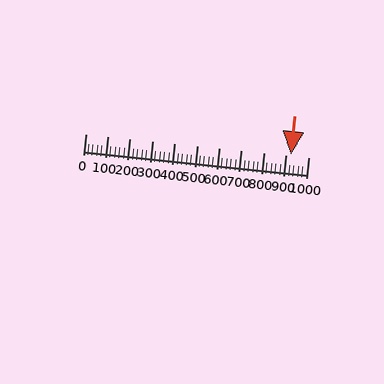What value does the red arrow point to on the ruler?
The red arrow points to approximately 920.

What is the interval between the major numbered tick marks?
The major tick marks are spaced 100 units apart.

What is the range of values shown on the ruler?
The ruler shows values from 0 to 1000.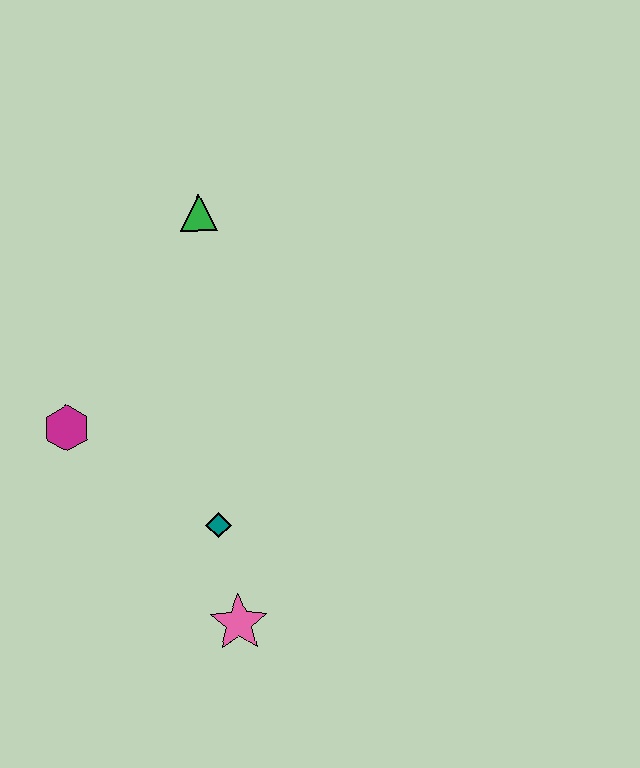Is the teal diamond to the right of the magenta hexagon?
Yes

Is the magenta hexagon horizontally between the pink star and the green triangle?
No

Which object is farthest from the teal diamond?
The green triangle is farthest from the teal diamond.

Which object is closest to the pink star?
The teal diamond is closest to the pink star.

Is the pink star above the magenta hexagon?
No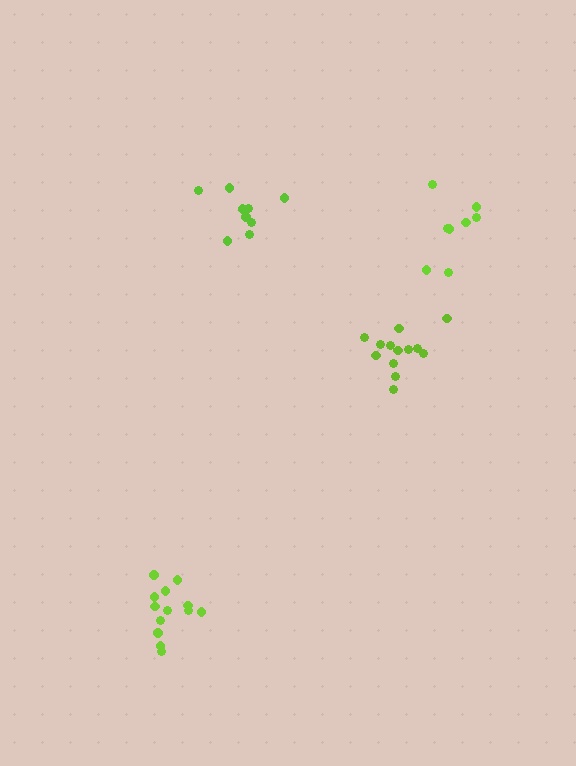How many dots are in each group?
Group 1: 8 dots, Group 2: 13 dots, Group 3: 13 dots, Group 4: 9 dots (43 total).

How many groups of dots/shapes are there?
There are 4 groups.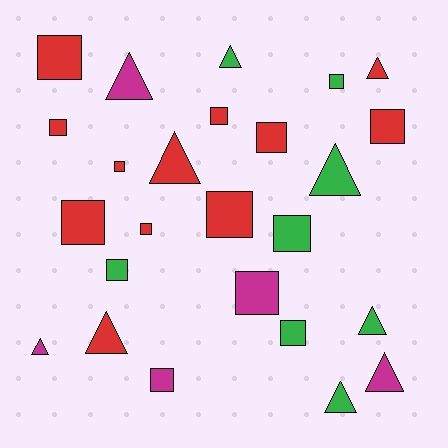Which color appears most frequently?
Red, with 12 objects.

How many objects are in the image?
There are 25 objects.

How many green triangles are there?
There are 4 green triangles.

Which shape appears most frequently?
Square, with 15 objects.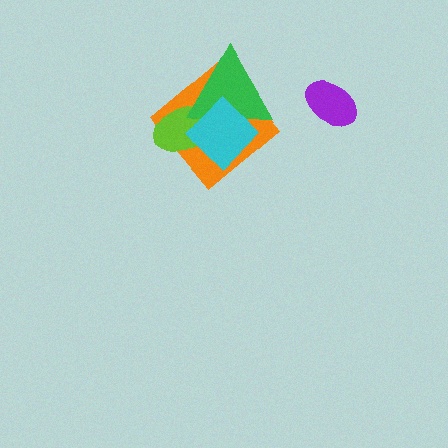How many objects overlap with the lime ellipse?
3 objects overlap with the lime ellipse.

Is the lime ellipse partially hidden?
Yes, it is partially covered by another shape.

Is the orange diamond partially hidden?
Yes, it is partially covered by another shape.